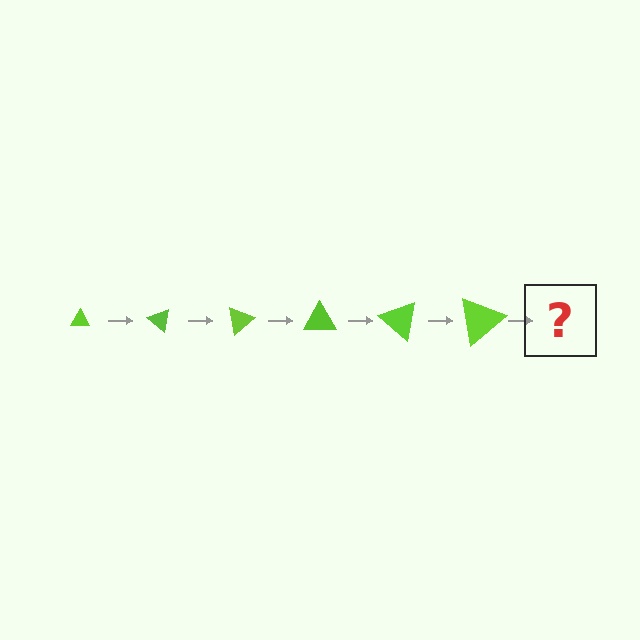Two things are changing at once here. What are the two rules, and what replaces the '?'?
The two rules are that the triangle grows larger each step and it rotates 40 degrees each step. The '?' should be a triangle, larger than the previous one and rotated 240 degrees from the start.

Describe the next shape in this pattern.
It should be a triangle, larger than the previous one and rotated 240 degrees from the start.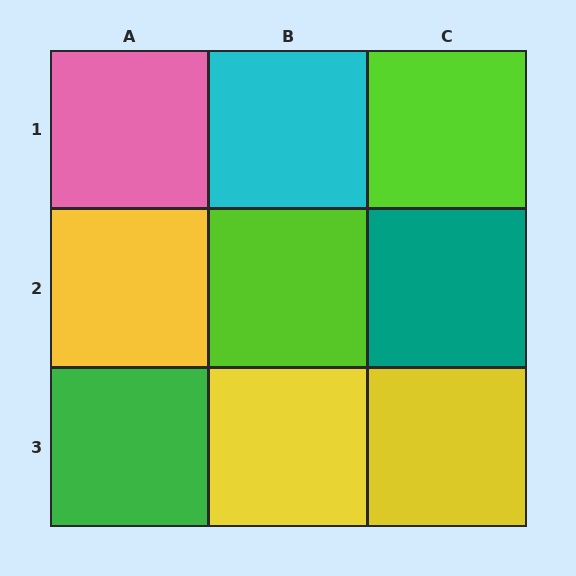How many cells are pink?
1 cell is pink.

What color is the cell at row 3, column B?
Yellow.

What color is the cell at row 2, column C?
Teal.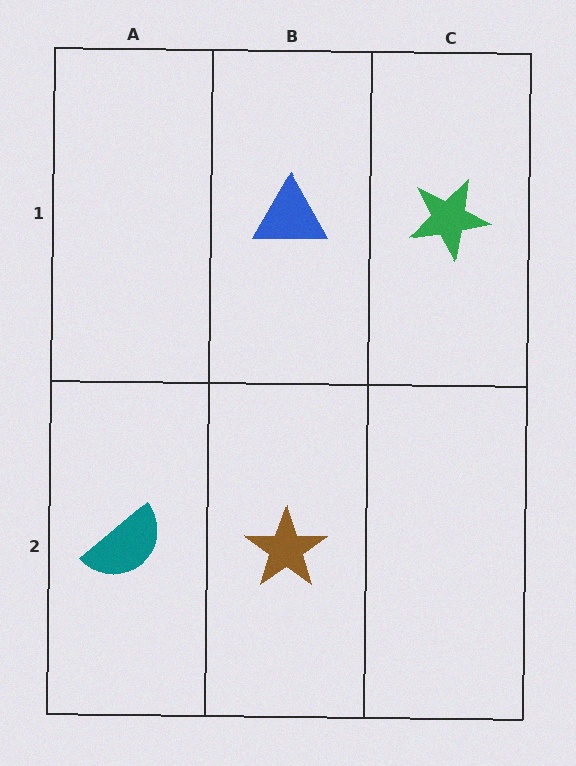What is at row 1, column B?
A blue triangle.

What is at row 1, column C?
A green star.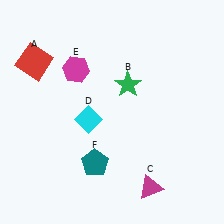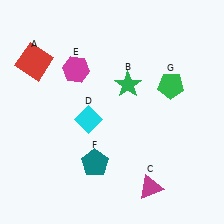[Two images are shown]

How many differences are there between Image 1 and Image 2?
There is 1 difference between the two images.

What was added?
A green pentagon (G) was added in Image 2.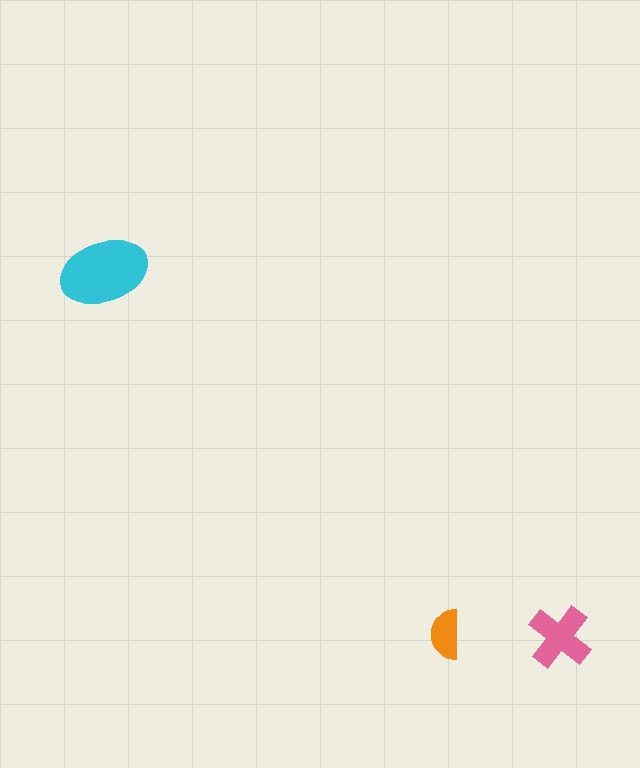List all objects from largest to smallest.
The cyan ellipse, the pink cross, the orange semicircle.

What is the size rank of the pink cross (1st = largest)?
2nd.